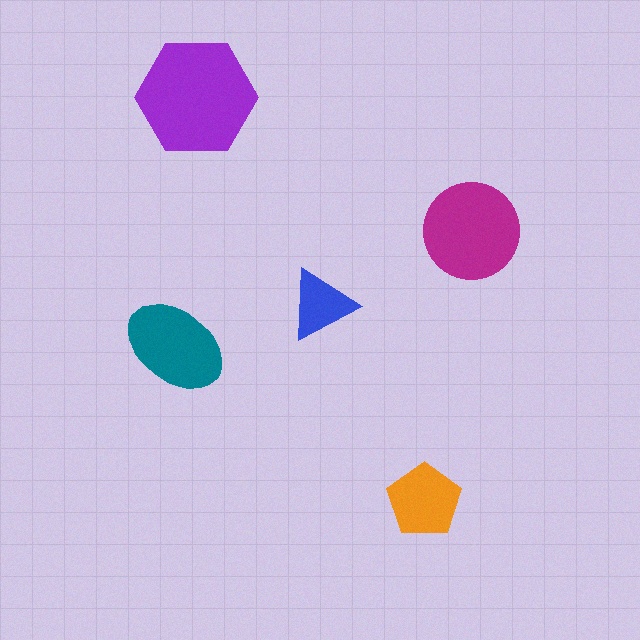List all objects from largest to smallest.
The purple hexagon, the magenta circle, the teal ellipse, the orange pentagon, the blue triangle.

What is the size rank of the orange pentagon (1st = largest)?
4th.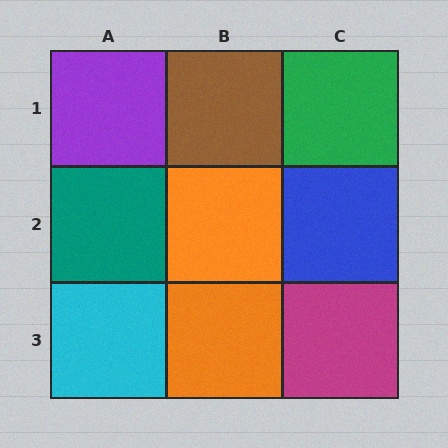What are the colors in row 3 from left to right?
Cyan, orange, magenta.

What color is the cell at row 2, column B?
Orange.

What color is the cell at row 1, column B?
Brown.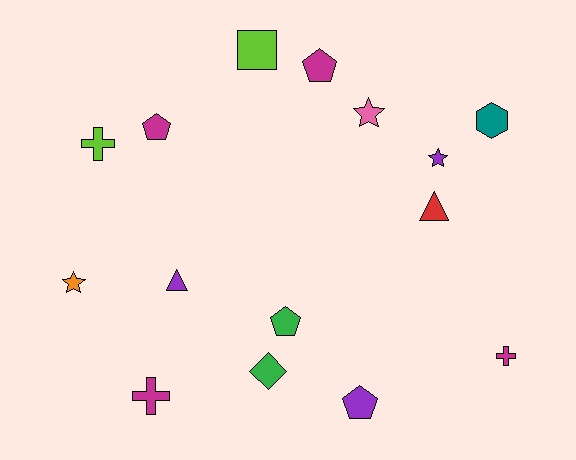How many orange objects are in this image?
There is 1 orange object.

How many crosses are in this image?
There are 3 crosses.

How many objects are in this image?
There are 15 objects.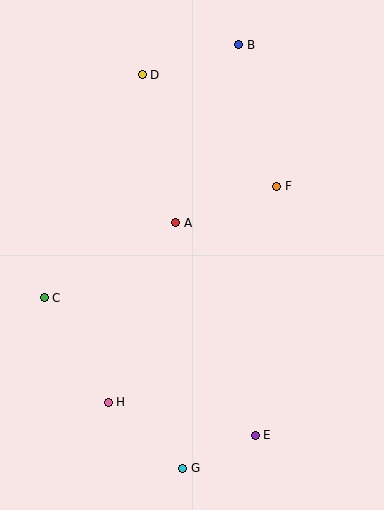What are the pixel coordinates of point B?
Point B is at (239, 45).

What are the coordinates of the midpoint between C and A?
The midpoint between C and A is at (110, 260).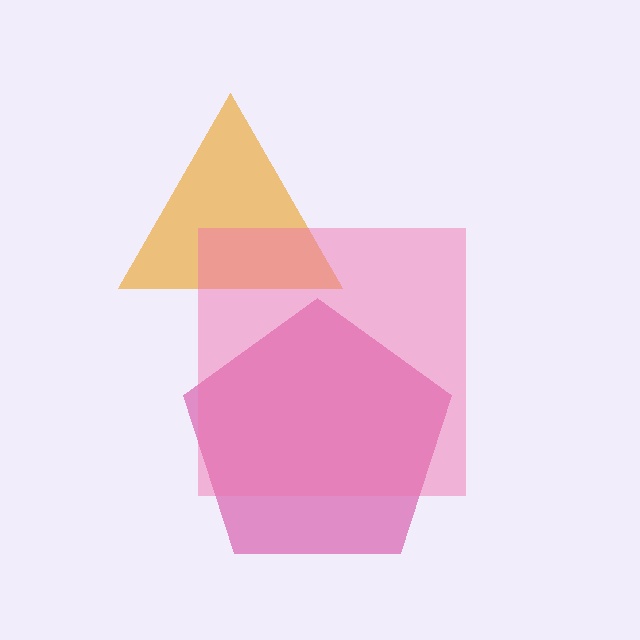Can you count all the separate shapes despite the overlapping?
Yes, there are 3 separate shapes.